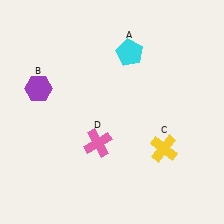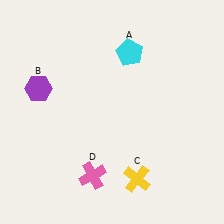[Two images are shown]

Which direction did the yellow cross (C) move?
The yellow cross (C) moved down.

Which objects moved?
The objects that moved are: the yellow cross (C), the pink cross (D).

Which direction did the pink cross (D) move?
The pink cross (D) moved down.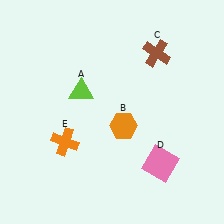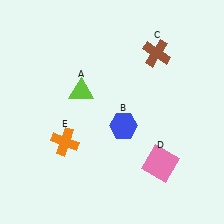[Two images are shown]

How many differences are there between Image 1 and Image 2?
There is 1 difference between the two images.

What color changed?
The hexagon (B) changed from orange in Image 1 to blue in Image 2.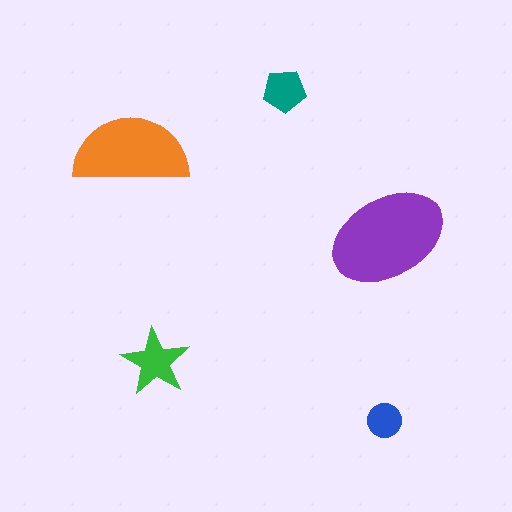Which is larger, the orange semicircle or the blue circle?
The orange semicircle.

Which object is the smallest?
The blue circle.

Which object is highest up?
The teal pentagon is topmost.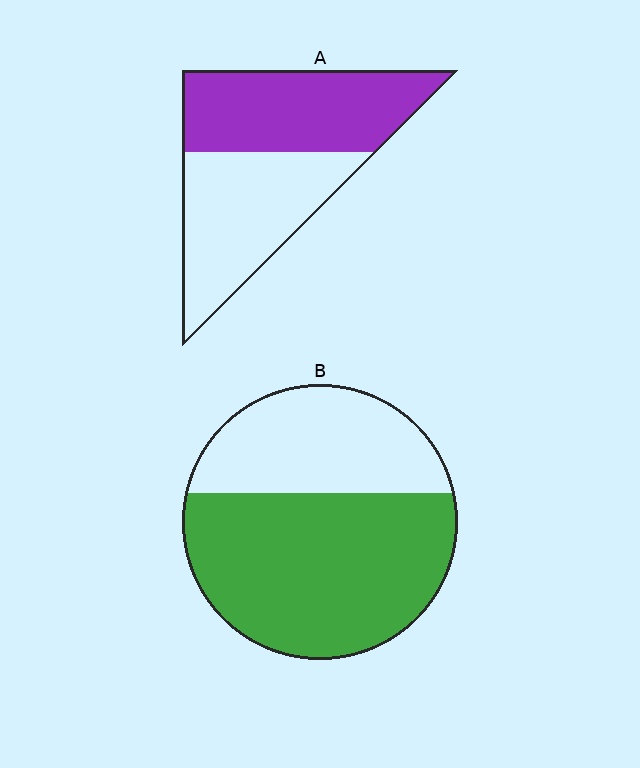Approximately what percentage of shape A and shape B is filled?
A is approximately 50% and B is approximately 65%.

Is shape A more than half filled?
Roughly half.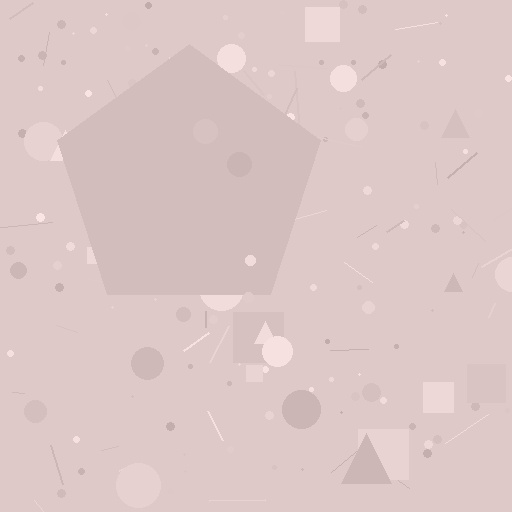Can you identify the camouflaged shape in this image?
The camouflaged shape is a pentagon.